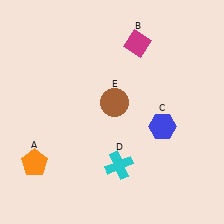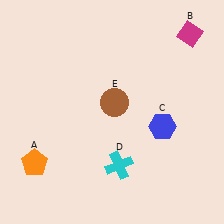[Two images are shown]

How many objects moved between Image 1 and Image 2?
1 object moved between the two images.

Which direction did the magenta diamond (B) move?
The magenta diamond (B) moved right.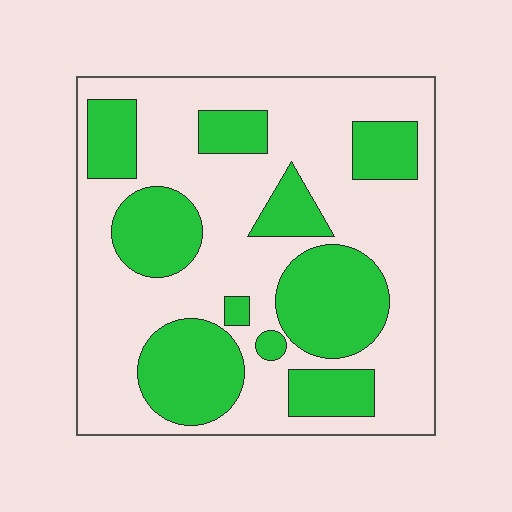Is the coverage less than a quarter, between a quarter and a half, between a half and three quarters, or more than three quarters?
Between a quarter and a half.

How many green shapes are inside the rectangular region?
10.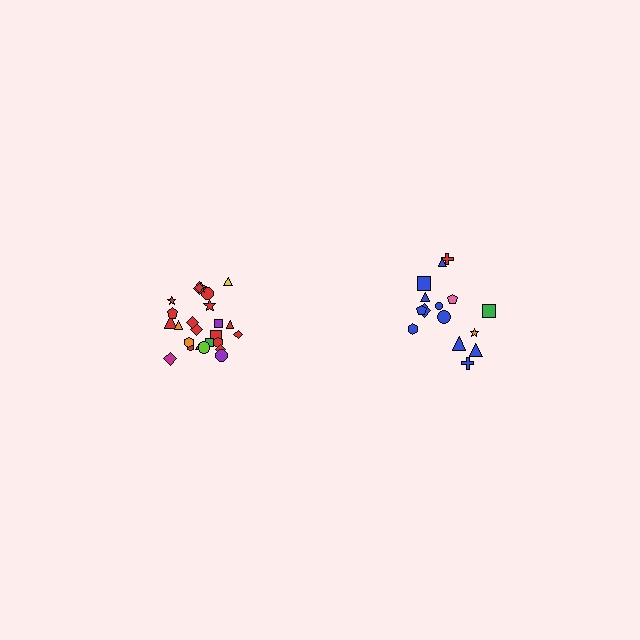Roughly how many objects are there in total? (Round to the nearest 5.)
Roughly 40 objects in total.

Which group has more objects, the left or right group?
The left group.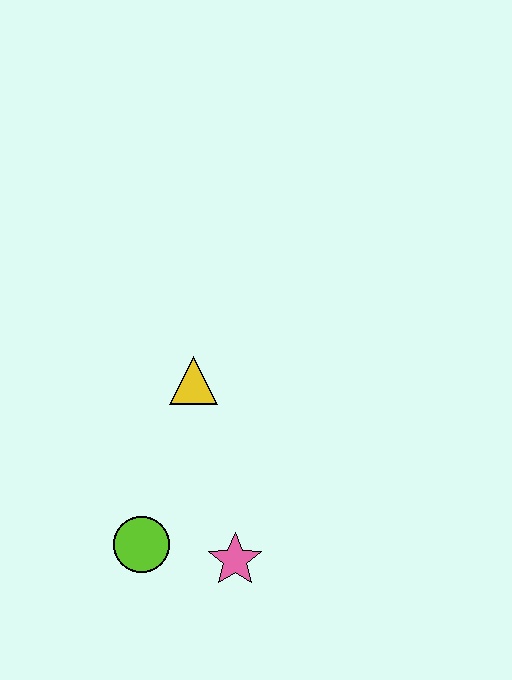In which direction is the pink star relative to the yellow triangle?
The pink star is below the yellow triangle.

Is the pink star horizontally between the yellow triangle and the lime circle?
No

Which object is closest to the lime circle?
The pink star is closest to the lime circle.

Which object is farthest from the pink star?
The yellow triangle is farthest from the pink star.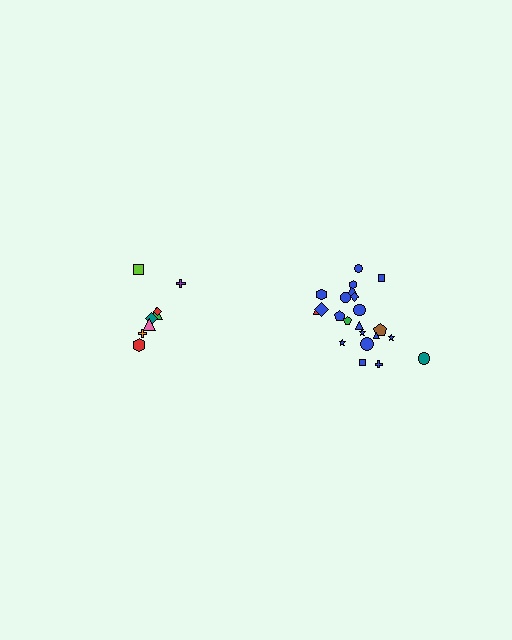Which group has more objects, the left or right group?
The right group.